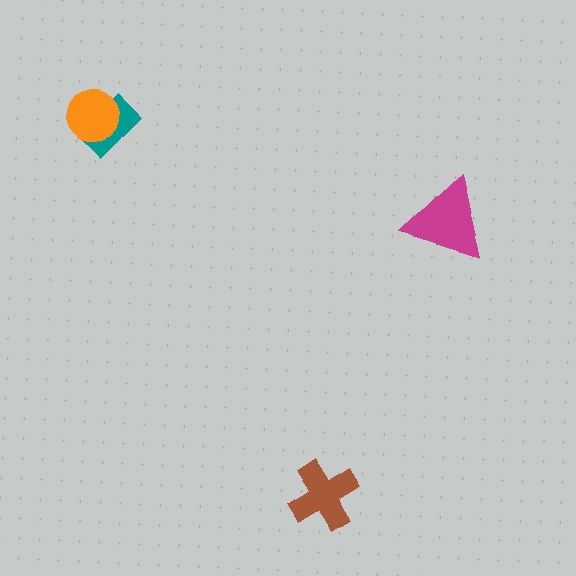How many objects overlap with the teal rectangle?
1 object overlaps with the teal rectangle.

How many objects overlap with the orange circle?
1 object overlaps with the orange circle.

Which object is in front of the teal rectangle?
The orange circle is in front of the teal rectangle.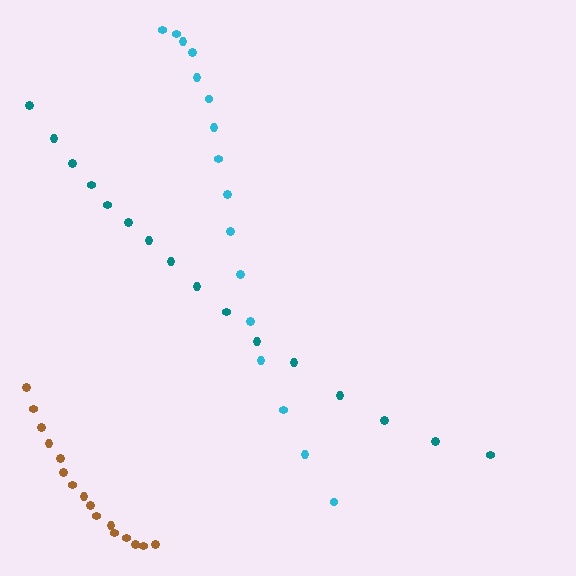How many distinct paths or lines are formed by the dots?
There are 3 distinct paths.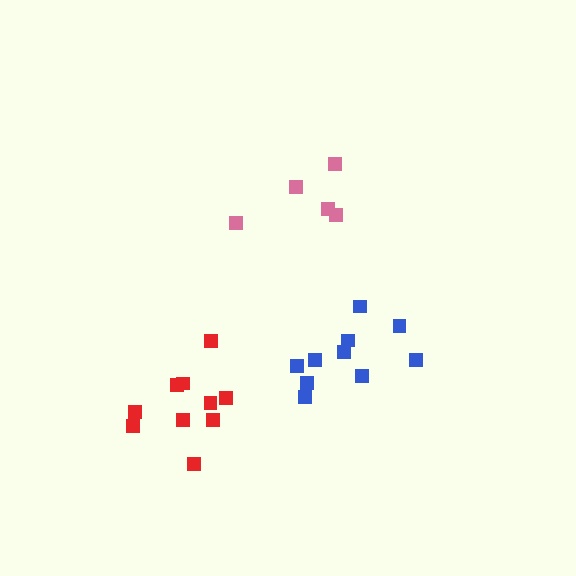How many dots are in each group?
Group 1: 5 dots, Group 2: 10 dots, Group 3: 10 dots (25 total).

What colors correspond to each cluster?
The clusters are colored: pink, red, blue.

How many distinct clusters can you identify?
There are 3 distinct clusters.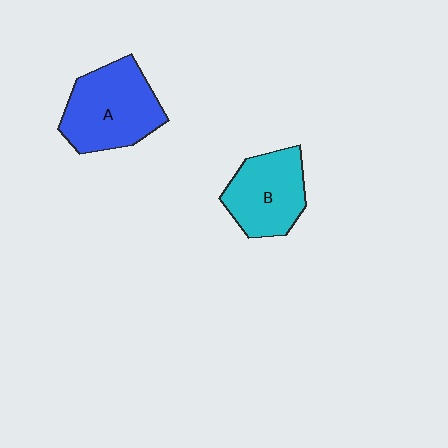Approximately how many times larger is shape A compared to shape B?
Approximately 1.2 times.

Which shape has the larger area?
Shape A (blue).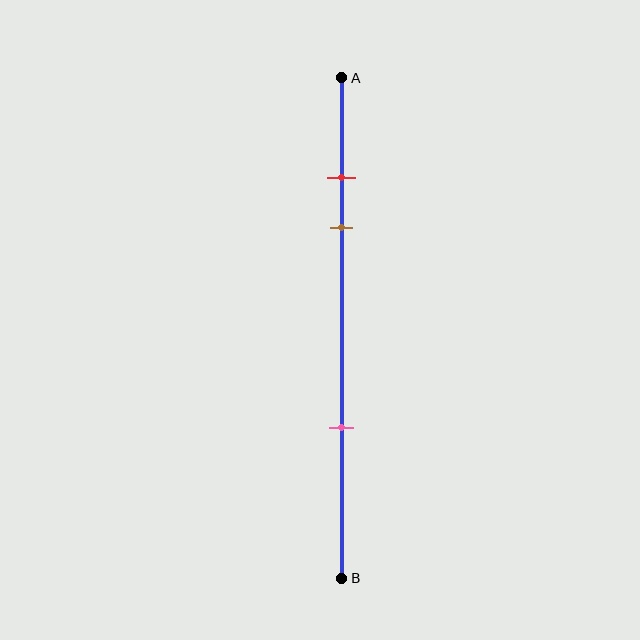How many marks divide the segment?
There are 3 marks dividing the segment.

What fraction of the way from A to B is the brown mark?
The brown mark is approximately 30% (0.3) of the way from A to B.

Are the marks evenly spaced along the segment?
No, the marks are not evenly spaced.